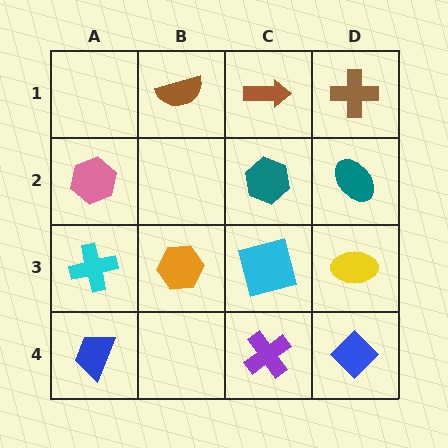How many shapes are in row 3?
4 shapes.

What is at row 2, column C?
A teal hexagon.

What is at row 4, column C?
A purple cross.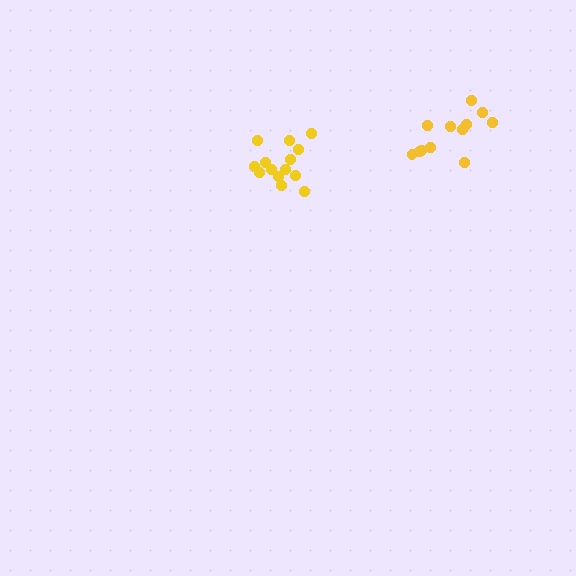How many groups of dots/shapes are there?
There are 2 groups.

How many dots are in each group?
Group 1: 12 dots, Group 2: 14 dots (26 total).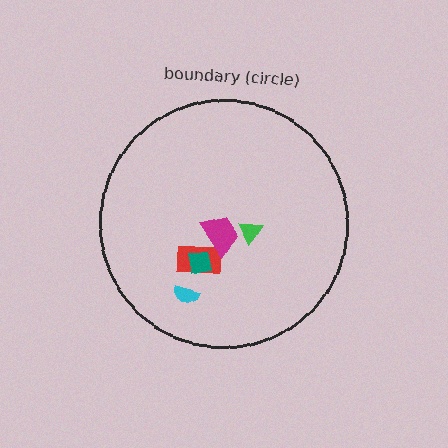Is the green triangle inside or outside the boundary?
Inside.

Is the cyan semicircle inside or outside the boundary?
Inside.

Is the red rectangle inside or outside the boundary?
Inside.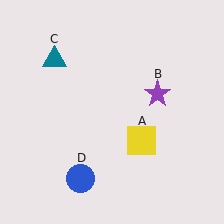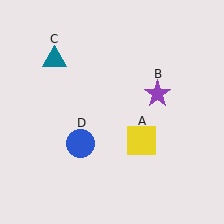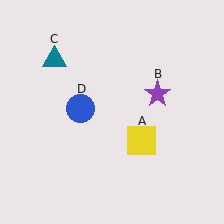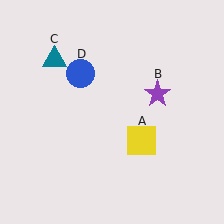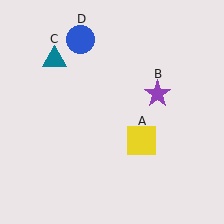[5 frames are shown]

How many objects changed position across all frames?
1 object changed position: blue circle (object D).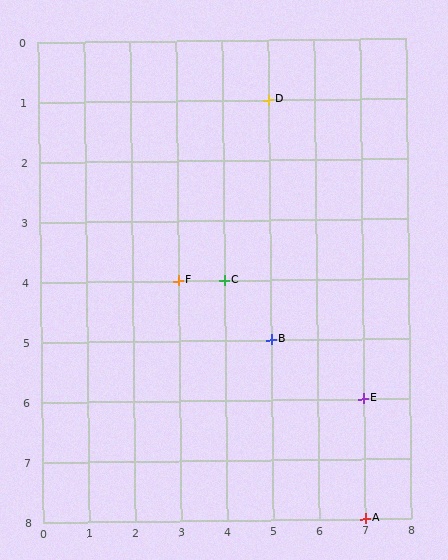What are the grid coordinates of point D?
Point D is at grid coordinates (5, 1).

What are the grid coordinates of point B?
Point B is at grid coordinates (5, 5).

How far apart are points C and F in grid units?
Points C and F are 1 column apart.